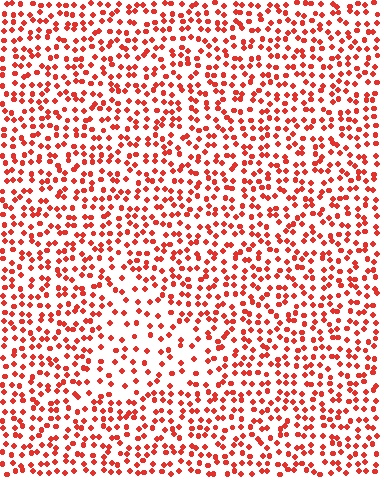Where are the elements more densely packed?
The elements are more densely packed outside the triangle boundary.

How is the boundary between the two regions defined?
The boundary is defined by a change in element density (approximately 1.8x ratio). All elements are the same color, size, and shape.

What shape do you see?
I see a triangle.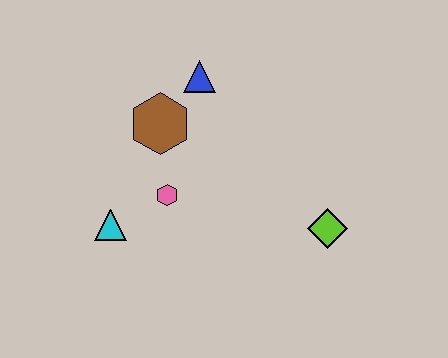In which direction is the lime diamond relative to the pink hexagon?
The lime diamond is to the right of the pink hexagon.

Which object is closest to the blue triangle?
The brown hexagon is closest to the blue triangle.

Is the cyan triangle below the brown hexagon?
Yes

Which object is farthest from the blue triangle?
The lime diamond is farthest from the blue triangle.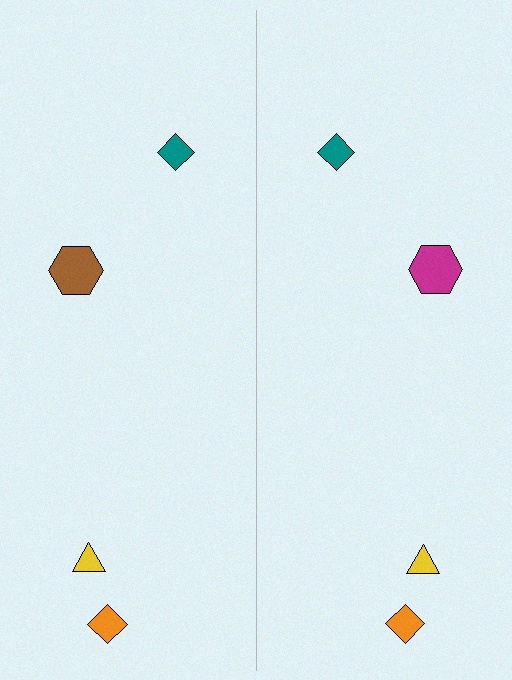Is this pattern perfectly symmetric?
No, the pattern is not perfectly symmetric. The magenta hexagon on the right side breaks the symmetry — its mirror counterpart is brown.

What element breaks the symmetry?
The magenta hexagon on the right side breaks the symmetry — its mirror counterpart is brown.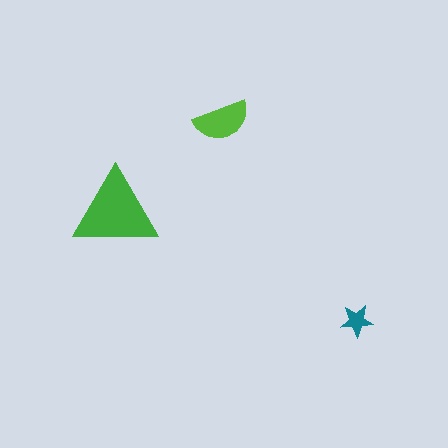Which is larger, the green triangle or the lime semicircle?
The green triangle.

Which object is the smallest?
The teal star.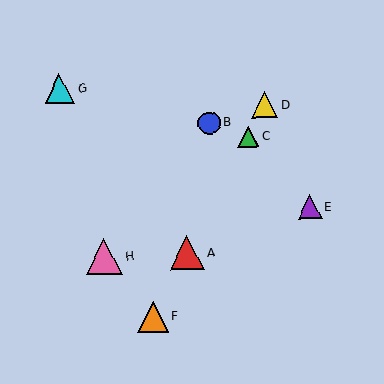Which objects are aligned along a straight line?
Objects A, C, D, F are aligned along a straight line.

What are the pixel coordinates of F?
Object F is at (153, 317).